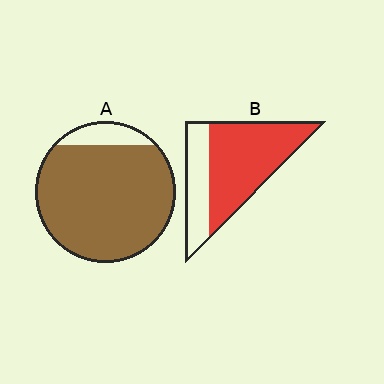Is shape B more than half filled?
Yes.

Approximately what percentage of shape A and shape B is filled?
A is approximately 90% and B is approximately 70%.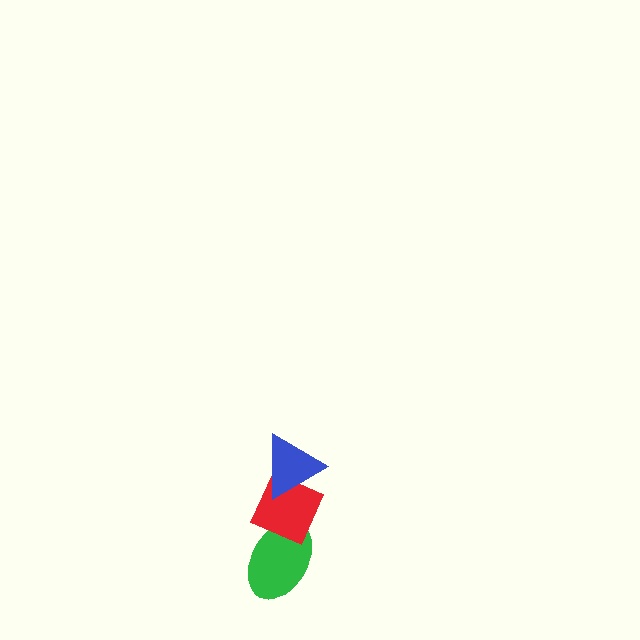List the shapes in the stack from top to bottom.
From top to bottom: the blue triangle, the red diamond, the green ellipse.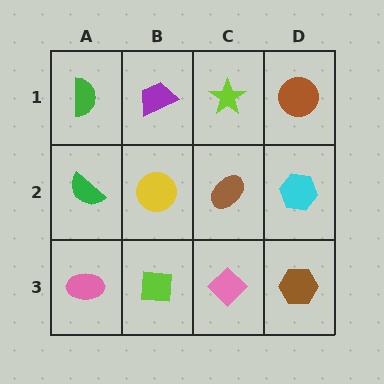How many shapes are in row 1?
4 shapes.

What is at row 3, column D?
A brown hexagon.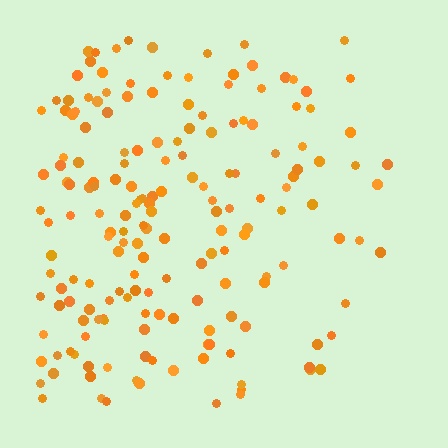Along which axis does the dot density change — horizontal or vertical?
Horizontal.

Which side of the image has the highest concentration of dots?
The left.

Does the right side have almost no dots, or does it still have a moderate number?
Still a moderate number, just noticeably fewer than the left.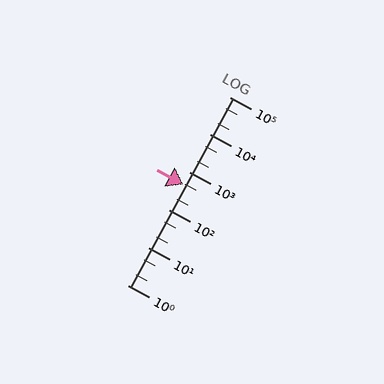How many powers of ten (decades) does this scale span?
The scale spans 5 decades, from 1 to 100000.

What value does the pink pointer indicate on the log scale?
The pointer indicates approximately 470.